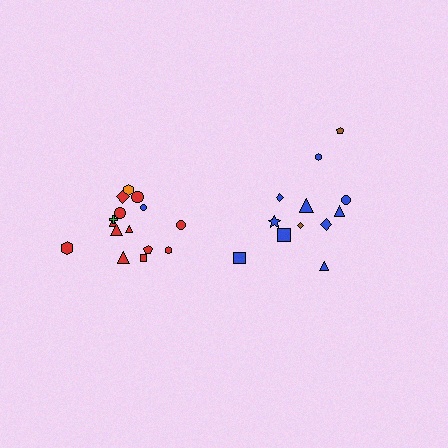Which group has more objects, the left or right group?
The left group.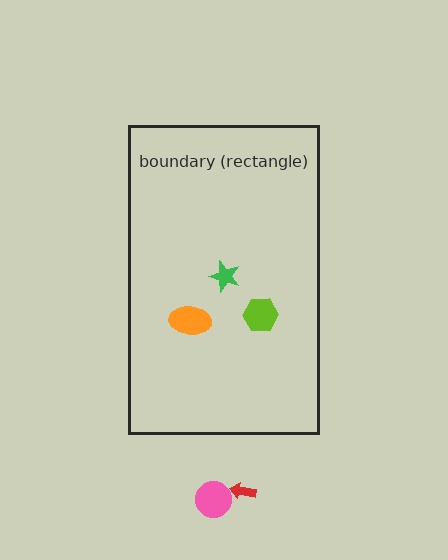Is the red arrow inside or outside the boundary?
Outside.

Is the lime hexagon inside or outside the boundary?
Inside.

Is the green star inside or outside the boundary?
Inside.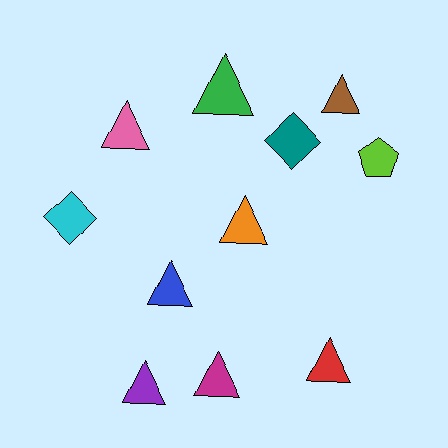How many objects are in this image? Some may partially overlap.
There are 11 objects.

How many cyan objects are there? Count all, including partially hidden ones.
There is 1 cyan object.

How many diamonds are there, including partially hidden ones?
There are 2 diamonds.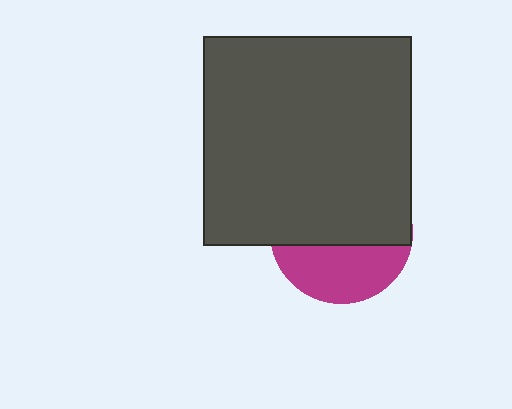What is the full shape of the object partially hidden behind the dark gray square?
The partially hidden object is a magenta circle.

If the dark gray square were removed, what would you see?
You would see the complete magenta circle.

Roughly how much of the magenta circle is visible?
A small part of it is visible (roughly 39%).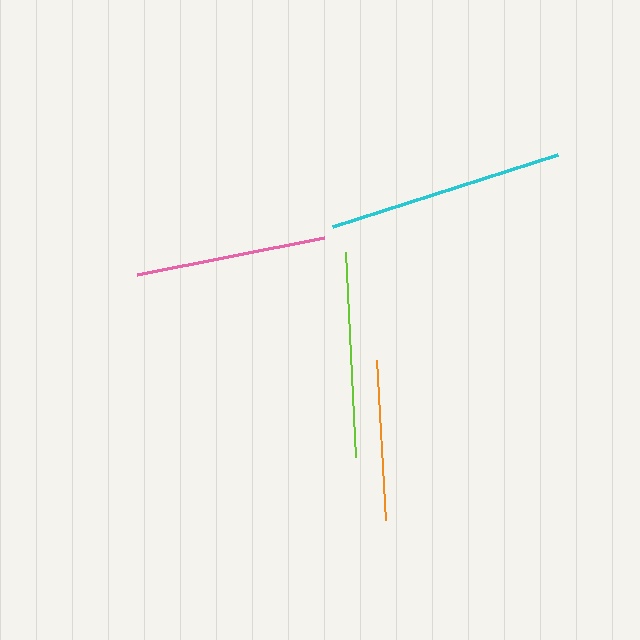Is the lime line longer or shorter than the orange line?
The lime line is longer than the orange line.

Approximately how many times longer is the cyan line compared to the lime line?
The cyan line is approximately 1.2 times the length of the lime line.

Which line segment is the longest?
The cyan line is the longest at approximately 236 pixels.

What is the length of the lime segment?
The lime segment is approximately 205 pixels long.